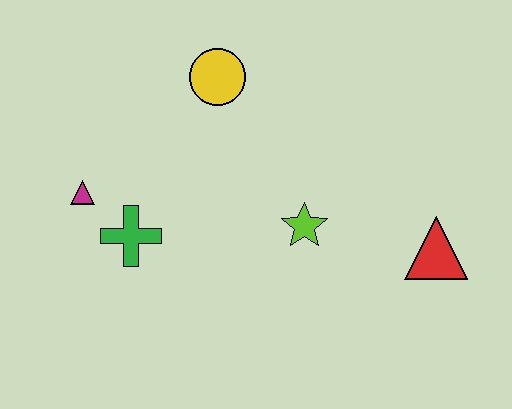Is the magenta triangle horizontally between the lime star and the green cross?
No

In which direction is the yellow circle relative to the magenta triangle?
The yellow circle is to the right of the magenta triangle.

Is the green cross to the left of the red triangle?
Yes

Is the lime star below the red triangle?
No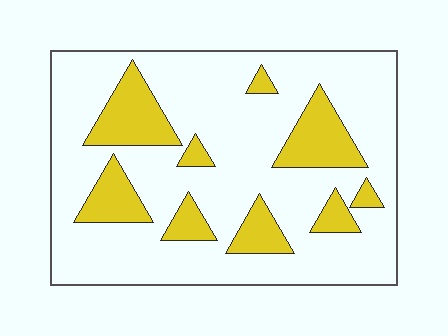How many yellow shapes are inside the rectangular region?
9.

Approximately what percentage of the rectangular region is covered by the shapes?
Approximately 20%.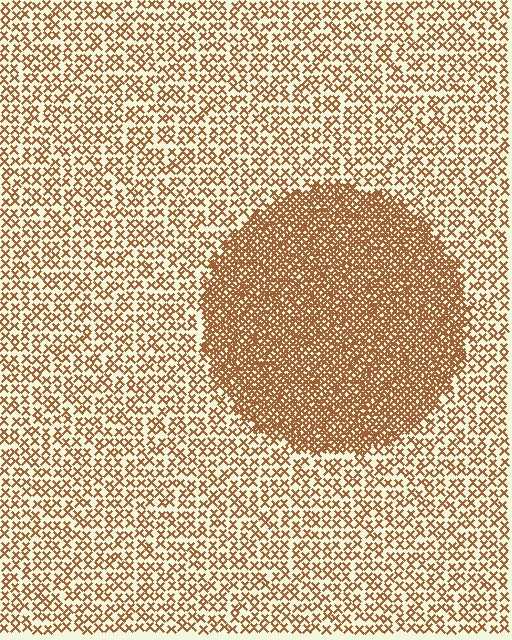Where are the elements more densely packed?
The elements are more densely packed inside the circle boundary.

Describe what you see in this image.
The image contains small brown elements arranged at two different densities. A circle-shaped region is visible where the elements are more densely packed than the surrounding area.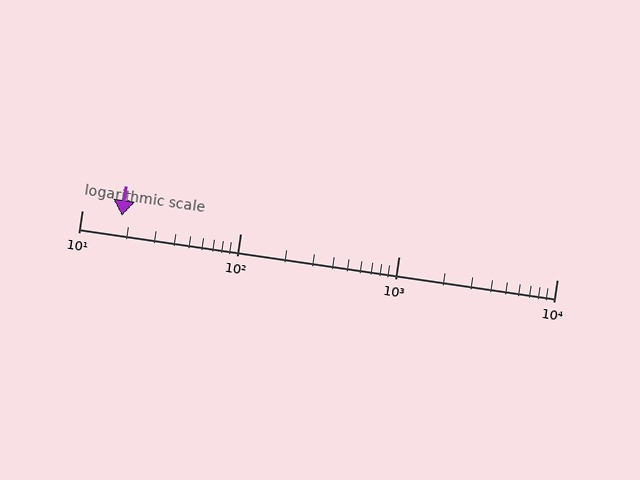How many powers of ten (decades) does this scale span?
The scale spans 3 decades, from 10 to 10000.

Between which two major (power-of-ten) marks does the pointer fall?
The pointer is between 10 and 100.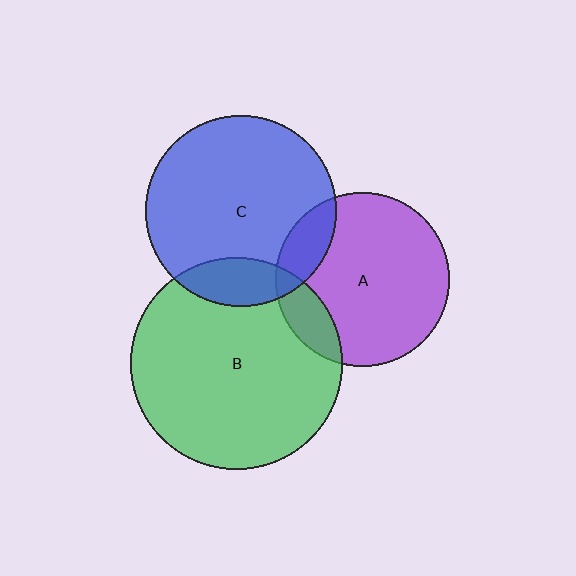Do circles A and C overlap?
Yes.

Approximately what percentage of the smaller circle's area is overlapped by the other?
Approximately 15%.